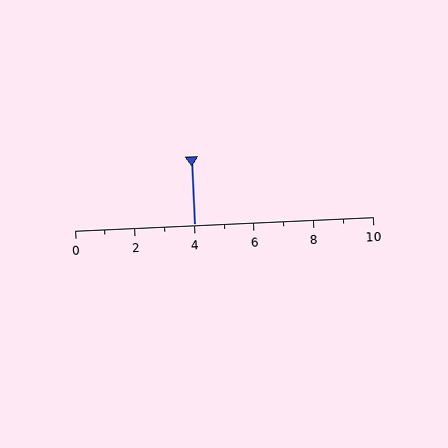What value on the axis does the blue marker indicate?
The marker indicates approximately 4.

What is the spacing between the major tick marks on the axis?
The major ticks are spaced 2 apart.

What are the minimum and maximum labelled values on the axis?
The axis runs from 0 to 10.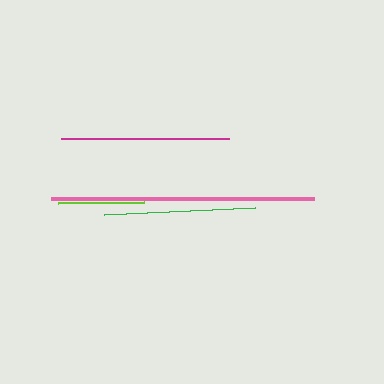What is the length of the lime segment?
The lime segment is approximately 86 pixels long.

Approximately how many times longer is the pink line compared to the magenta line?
The pink line is approximately 1.6 times the length of the magenta line.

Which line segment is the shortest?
The lime line is the shortest at approximately 86 pixels.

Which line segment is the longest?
The pink line is the longest at approximately 262 pixels.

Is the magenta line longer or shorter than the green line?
The magenta line is longer than the green line.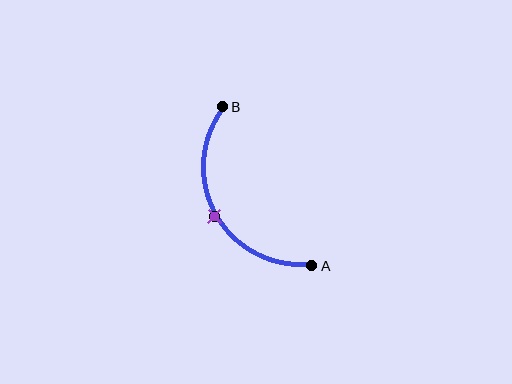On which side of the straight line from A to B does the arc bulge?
The arc bulges to the left of the straight line connecting A and B.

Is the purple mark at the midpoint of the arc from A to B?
Yes. The purple mark lies on the arc at equal arc-length from both A and B — it is the arc midpoint.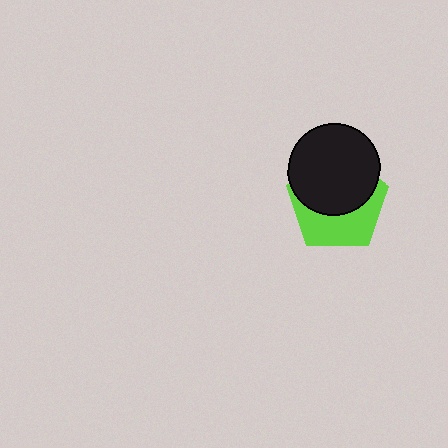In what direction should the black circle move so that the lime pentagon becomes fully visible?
The black circle should move up. That is the shortest direction to clear the overlap and leave the lime pentagon fully visible.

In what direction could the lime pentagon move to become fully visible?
The lime pentagon could move down. That would shift it out from behind the black circle entirely.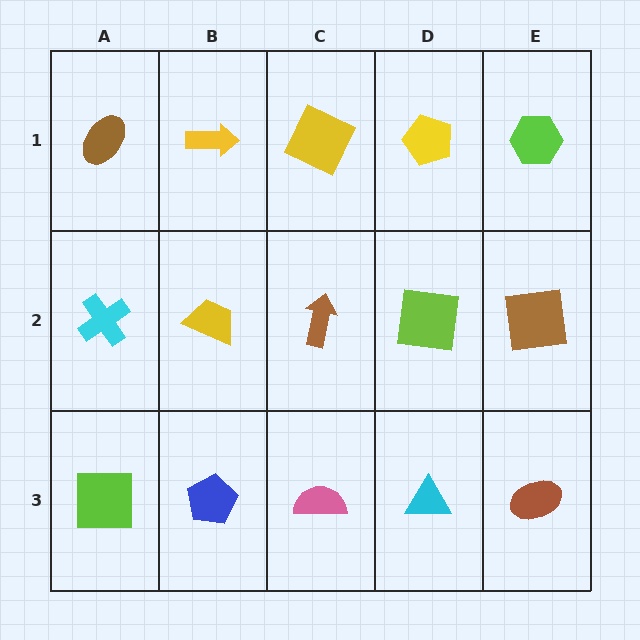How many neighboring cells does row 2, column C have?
4.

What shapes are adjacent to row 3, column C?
A brown arrow (row 2, column C), a blue pentagon (row 3, column B), a cyan triangle (row 3, column D).